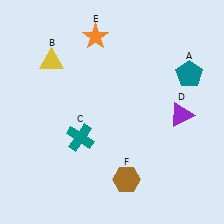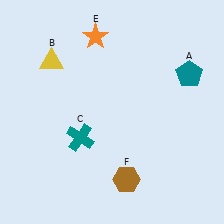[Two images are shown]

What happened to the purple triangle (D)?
The purple triangle (D) was removed in Image 2. It was in the bottom-right area of Image 1.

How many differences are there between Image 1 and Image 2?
There is 1 difference between the two images.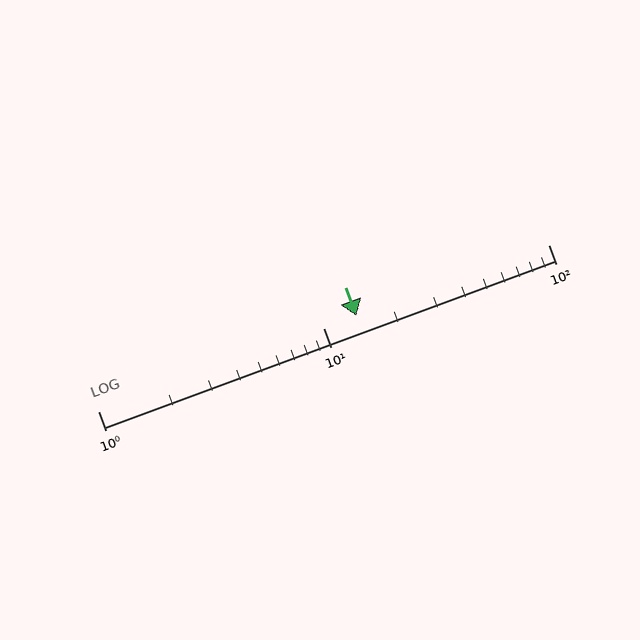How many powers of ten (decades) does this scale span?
The scale spans 2 decades, from 1 to 100.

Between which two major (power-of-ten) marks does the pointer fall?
The pointer is between 10 and 100.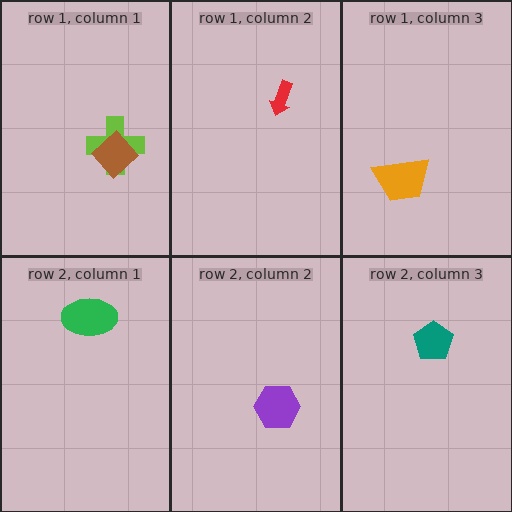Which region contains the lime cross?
The row 1, column 1 region.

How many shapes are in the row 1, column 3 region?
1.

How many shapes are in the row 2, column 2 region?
1.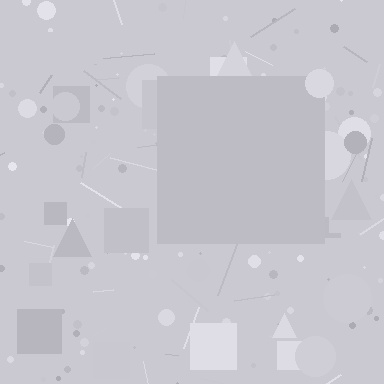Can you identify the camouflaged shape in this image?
The camouflaged shape is a square.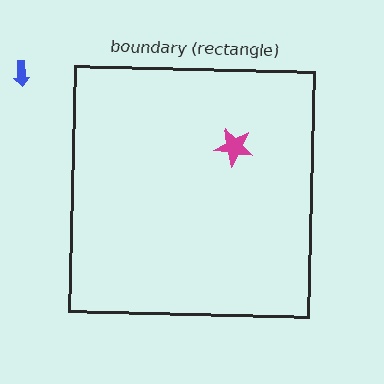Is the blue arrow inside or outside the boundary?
Outside.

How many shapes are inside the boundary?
1 inside, 1 outside.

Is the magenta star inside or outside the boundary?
Inside.